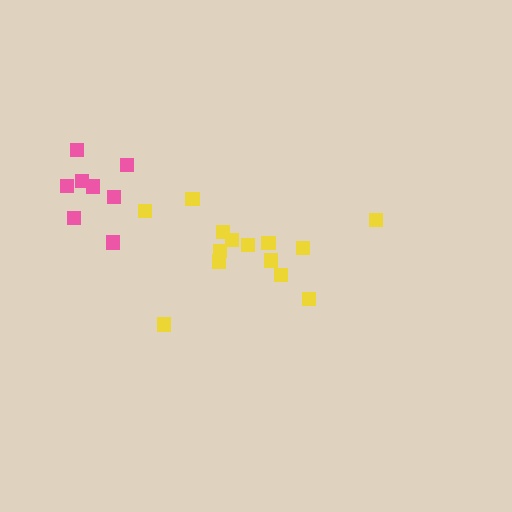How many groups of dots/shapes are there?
There are 2 groups.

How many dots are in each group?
Group 1: 8 dots, Group 2: 14 dots (22 total).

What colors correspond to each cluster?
The clusters are colored: pink, yellow.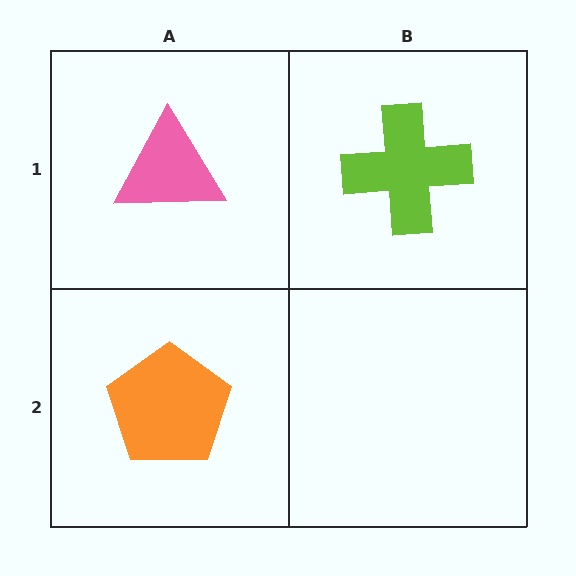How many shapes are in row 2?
1 shape.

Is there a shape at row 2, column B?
No, that cell is empty.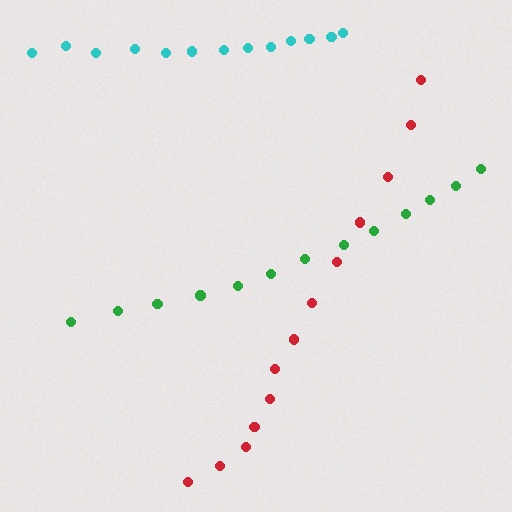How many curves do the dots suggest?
There are 3 distinct paths.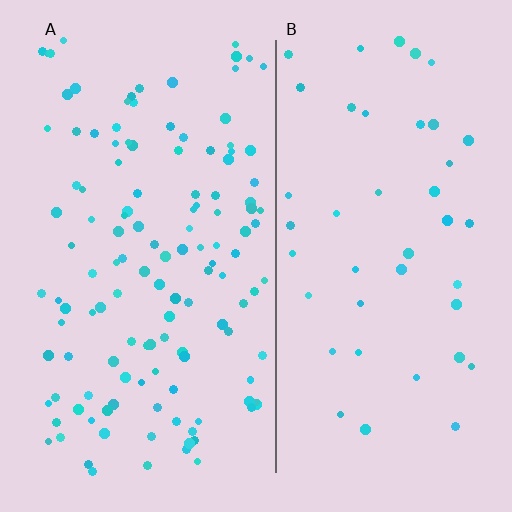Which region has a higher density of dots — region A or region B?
A (the left).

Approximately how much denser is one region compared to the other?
Approximately 3.0× — region A over region B.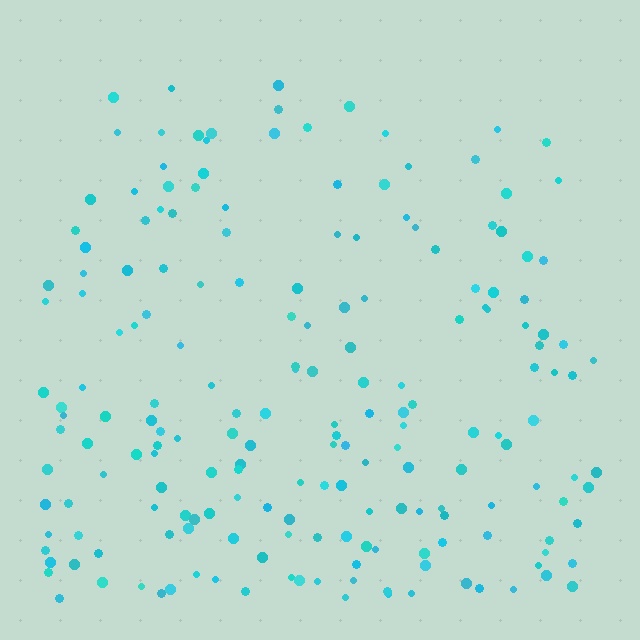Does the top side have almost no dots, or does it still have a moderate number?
Still a moderate number, just noticeably fewer than the bottom.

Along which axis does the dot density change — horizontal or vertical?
Vertical.